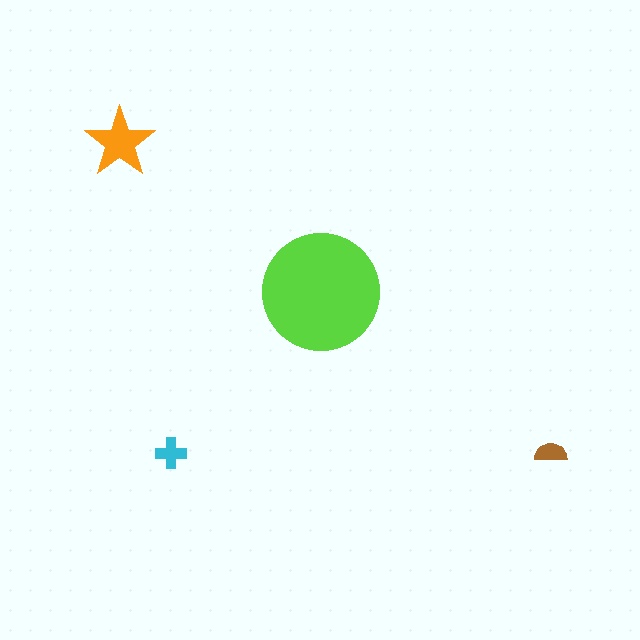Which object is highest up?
The orange star is topmost.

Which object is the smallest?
The brown semicircle.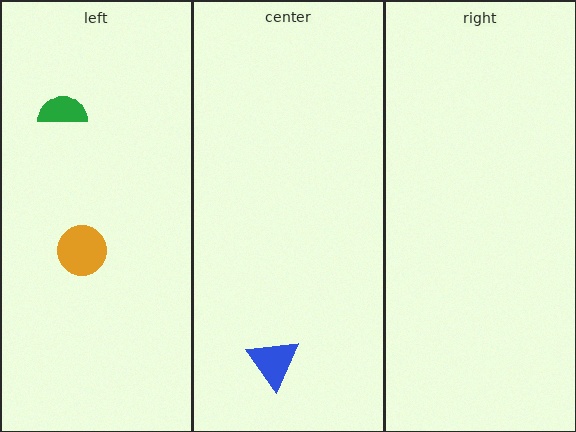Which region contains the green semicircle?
The left region.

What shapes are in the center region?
The blue triangle.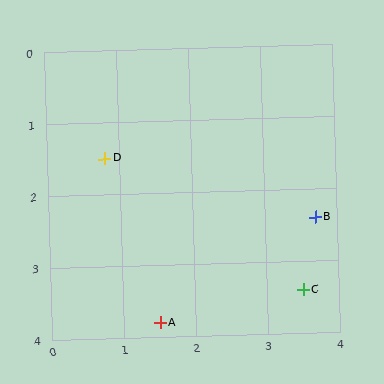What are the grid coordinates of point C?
Point C is at approximately (3.5, 3.4).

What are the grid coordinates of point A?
Point A is at approximately (1.5, 3.8).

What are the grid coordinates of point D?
Point D is at approximately (0.8, 1.5).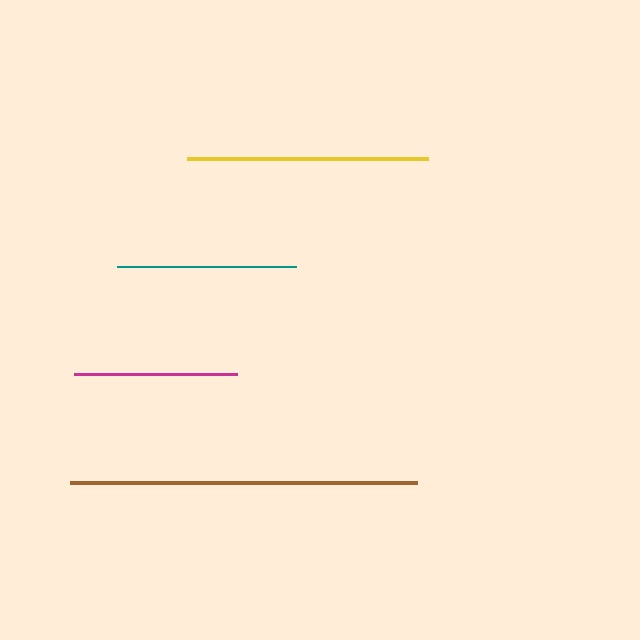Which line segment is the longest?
The brown line is the longest at approximately 348 pixels.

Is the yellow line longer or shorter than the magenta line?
The yellow line is longer than the magenta line.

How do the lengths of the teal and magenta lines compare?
The teal and magenta lines are approximately the same length.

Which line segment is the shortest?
The magenta line is the shortest at approximately 163 pixels.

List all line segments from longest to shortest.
From longest to shortest: brown, yellow, teal, magenta.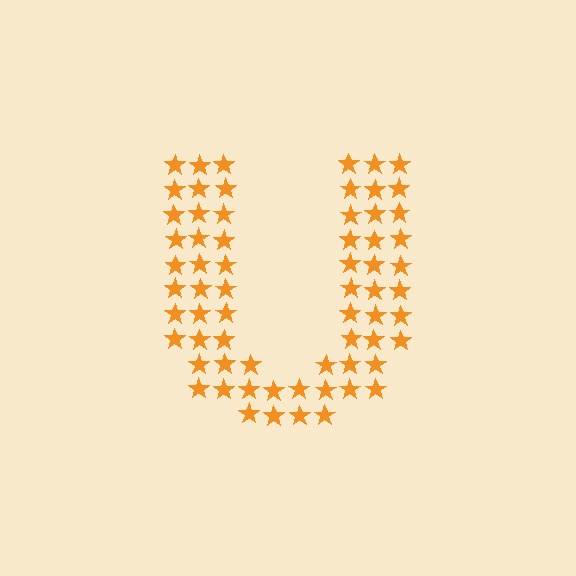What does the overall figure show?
The overall figure shows the letter U.